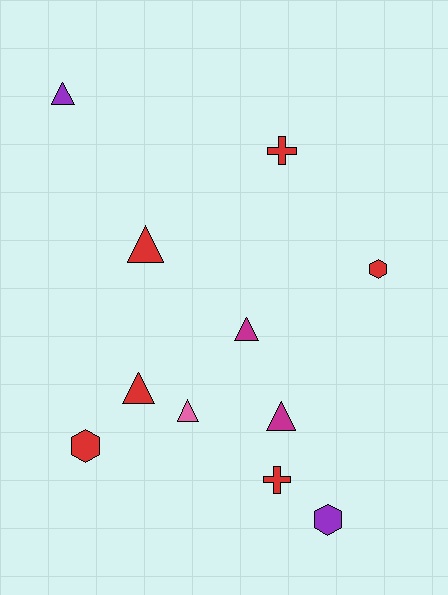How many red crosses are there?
There are 2 red crosses.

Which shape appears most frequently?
Triangle, with 6 objects.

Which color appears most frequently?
Red, with 6 objects.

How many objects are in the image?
There are 11 objects.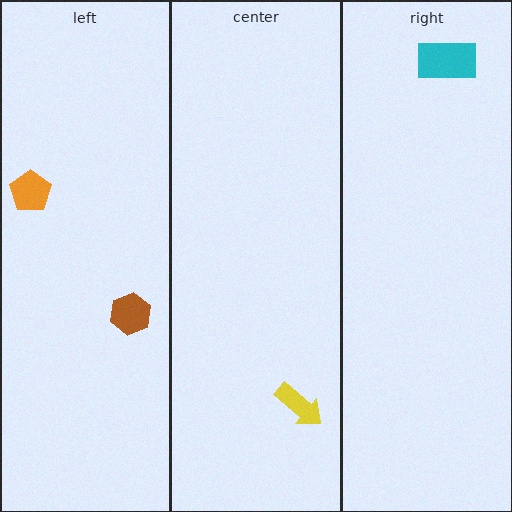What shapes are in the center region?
The yellow arrow.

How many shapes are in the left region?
2.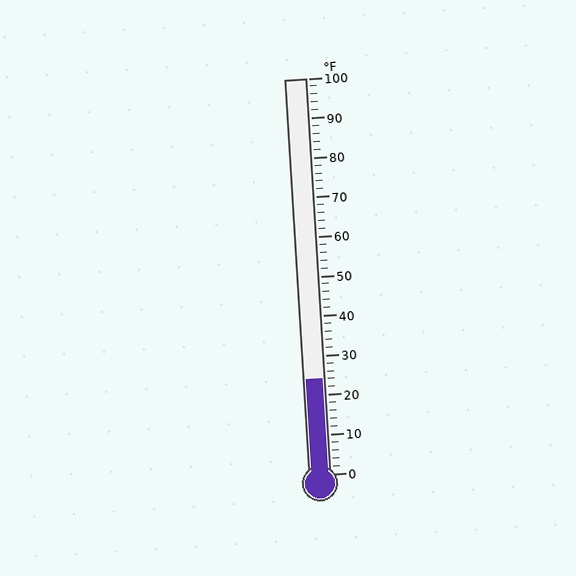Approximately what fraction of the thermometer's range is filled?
The thermometer is filled to approximately 25% of its range.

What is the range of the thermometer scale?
The thermometer scale ranges from 0°F to 100°F.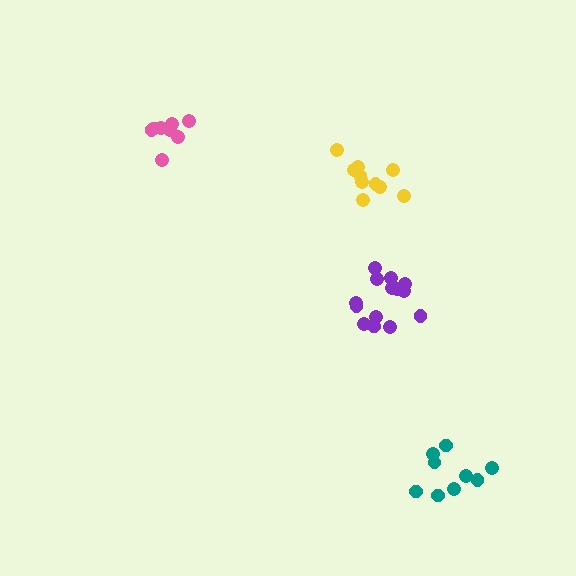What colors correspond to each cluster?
The clusters are colored: pink, purple, yellow, teal.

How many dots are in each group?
Group 1: 8 dots, Group 2: 14 dots, Group 3: 10 dots, Group 4: 9 dots (41 total).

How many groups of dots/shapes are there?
There are 4 groups.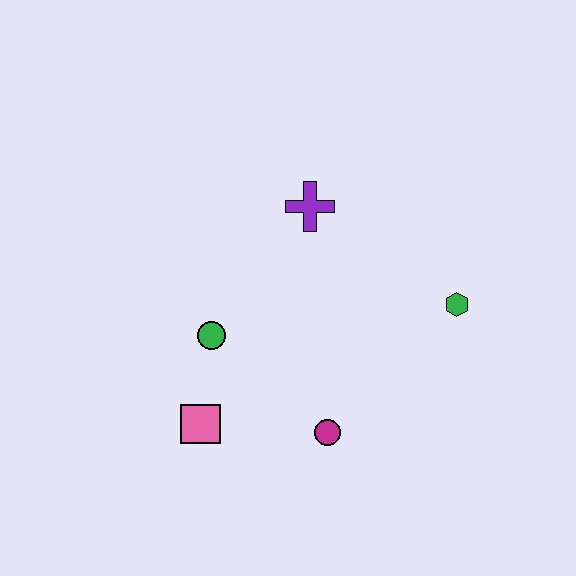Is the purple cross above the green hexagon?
Yes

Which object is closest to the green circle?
The pink square is closest to the green circle.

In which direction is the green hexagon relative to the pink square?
The green hexagon is to the right of the pink square.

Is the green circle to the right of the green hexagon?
No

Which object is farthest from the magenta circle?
The purple cross is farthest from the magenta circle.